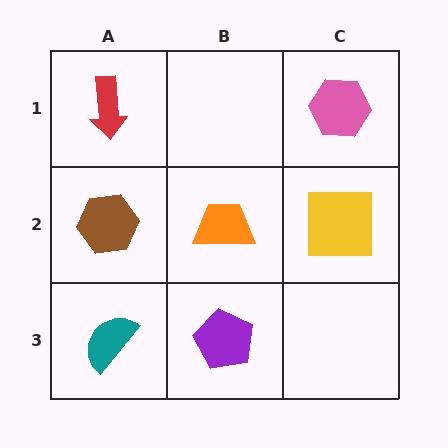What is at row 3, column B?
A purple pentagon.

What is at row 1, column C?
A pink hexagon.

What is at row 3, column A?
A teal semicircle.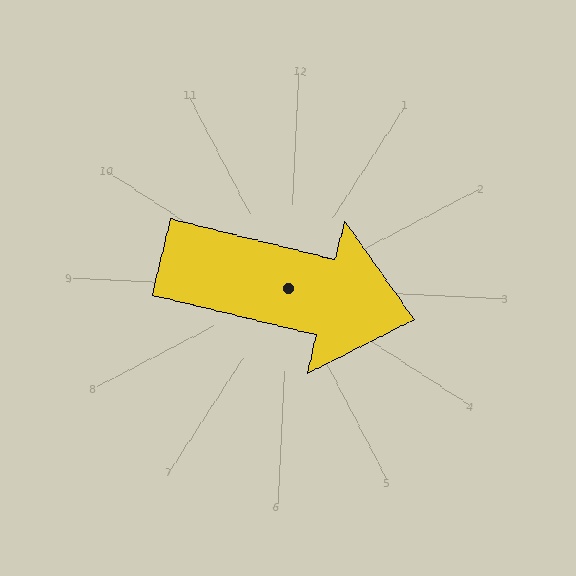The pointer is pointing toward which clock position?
Roughly 3 o'clock.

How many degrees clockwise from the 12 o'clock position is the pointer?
Approximately 101 degrees.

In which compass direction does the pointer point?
East.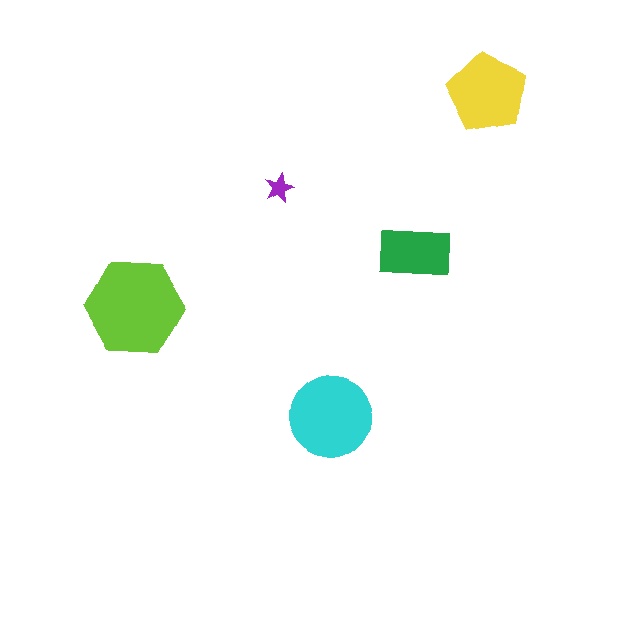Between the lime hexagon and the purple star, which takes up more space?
The lime hexagon.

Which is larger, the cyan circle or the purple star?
The cyan circle.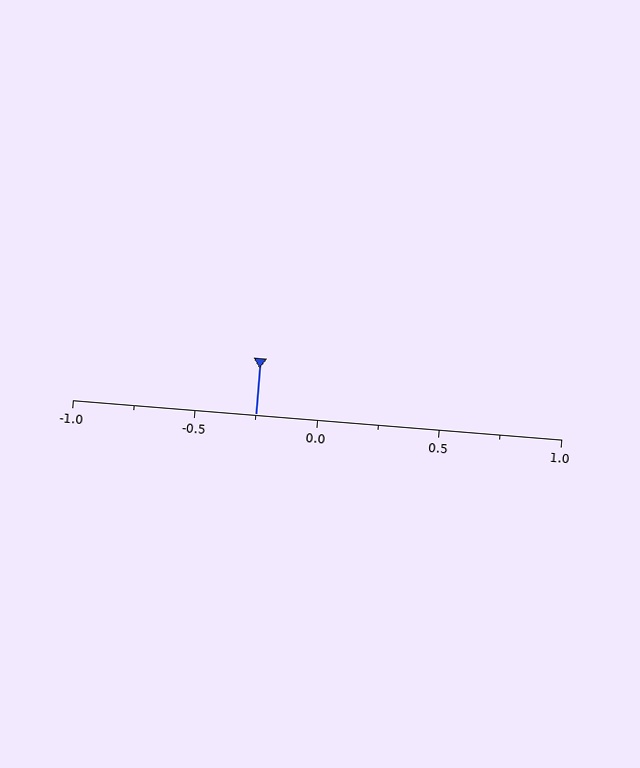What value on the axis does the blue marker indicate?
The marker indicates approximately -0.25.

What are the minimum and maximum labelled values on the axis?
The axis runs from -1.0 to 1.0.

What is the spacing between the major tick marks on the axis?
The major ticks are spaced 0.5 apart.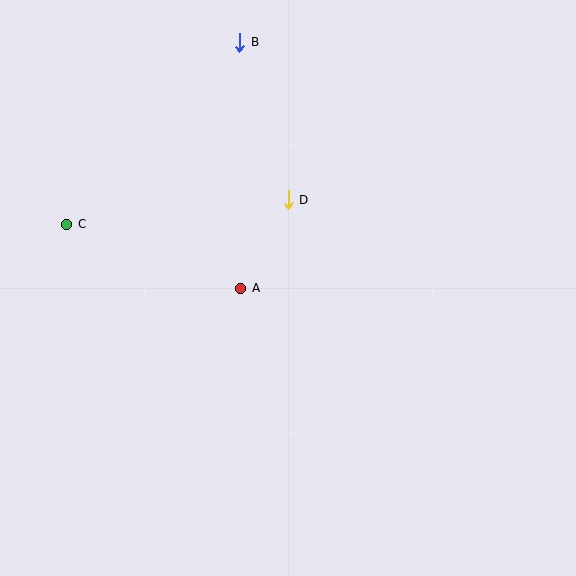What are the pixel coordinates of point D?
Point D is at (288, 200).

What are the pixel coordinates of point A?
Point A is at (241, 288).